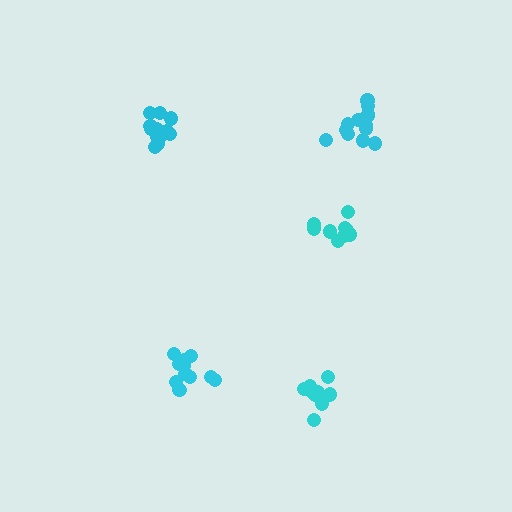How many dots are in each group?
Group 1: 9 dots, Group 2: 14 dots, Group 3: 11 dots, Group 4: 13 dots, Group 5: 10 dots (57 total).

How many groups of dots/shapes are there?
There are 5 groups.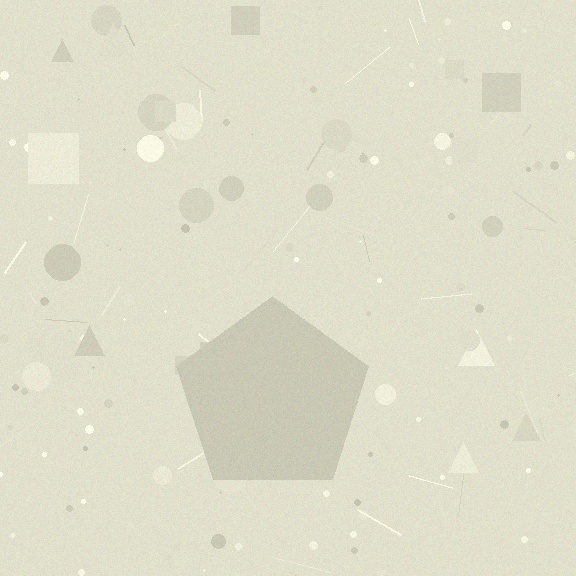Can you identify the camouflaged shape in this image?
The camouflaged shape is a pentagon.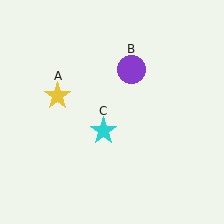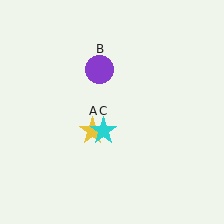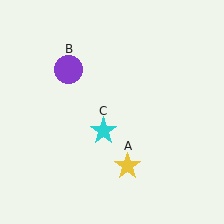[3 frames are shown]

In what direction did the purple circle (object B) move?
The purple circle (object B) moved left.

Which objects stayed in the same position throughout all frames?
Cyan star (object C) remained stationary.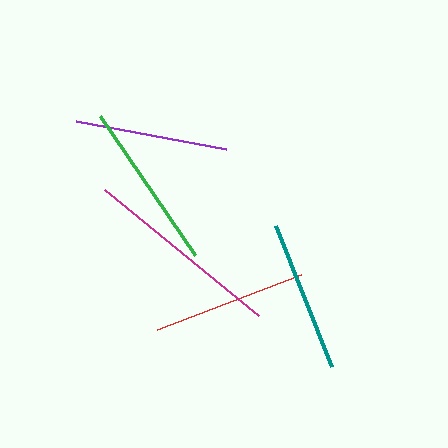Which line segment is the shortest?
The teal line is the shortest at approximately 151 pixels.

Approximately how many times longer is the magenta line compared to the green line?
The magenta line is approximately 1.2 times the length of the green line.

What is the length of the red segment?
The red segment is approximately 155 pixels long.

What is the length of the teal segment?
The teal segment is approximately 151 pixels long.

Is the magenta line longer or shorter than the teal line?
The magenta line is longer than the teal line.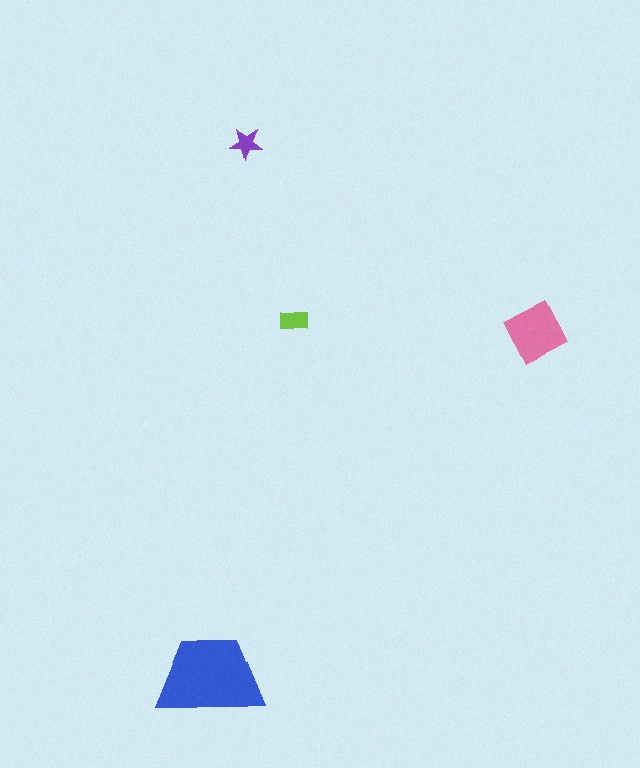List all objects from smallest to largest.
The purple star, the lime rectangle, the pink diamond, the blue trapezoid.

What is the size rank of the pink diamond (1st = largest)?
2nd.